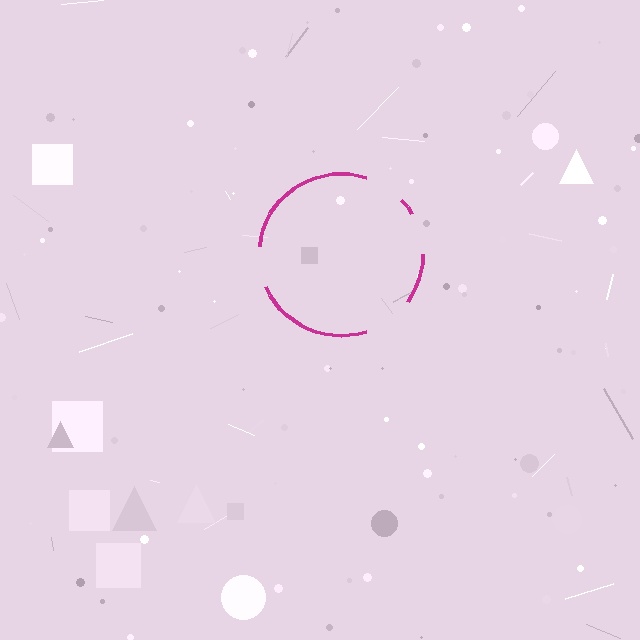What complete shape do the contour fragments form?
The contour fragments form a circle.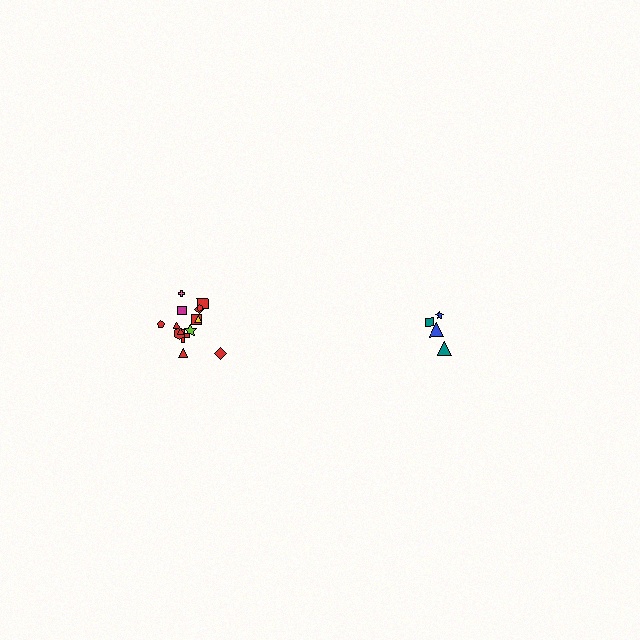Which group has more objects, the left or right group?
The left group.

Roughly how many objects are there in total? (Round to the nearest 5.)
Roughly 20 objects in total.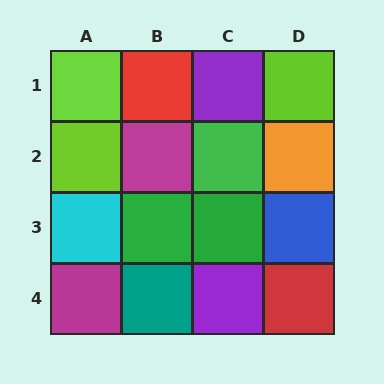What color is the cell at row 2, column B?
Magenta.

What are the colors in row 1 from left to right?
Lime, red, purple, lime.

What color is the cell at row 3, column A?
Cyan.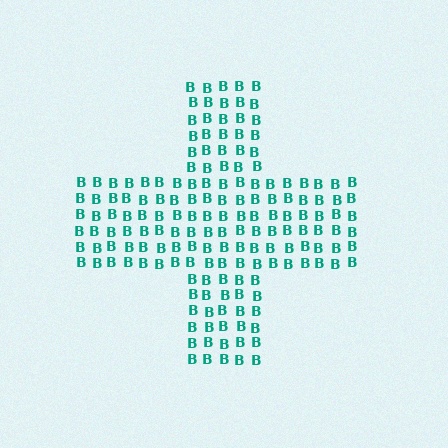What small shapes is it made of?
It is made of small letter B's.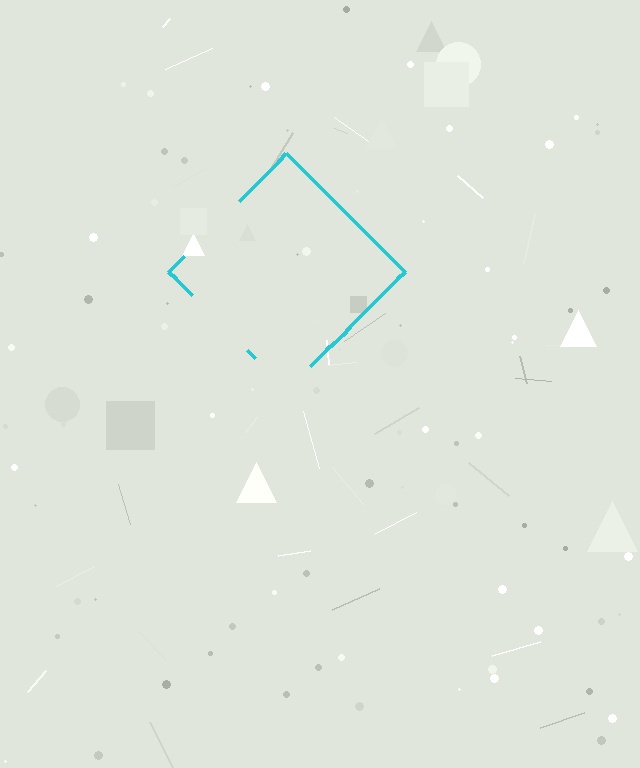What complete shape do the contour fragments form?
The contour fragments form a diamond.